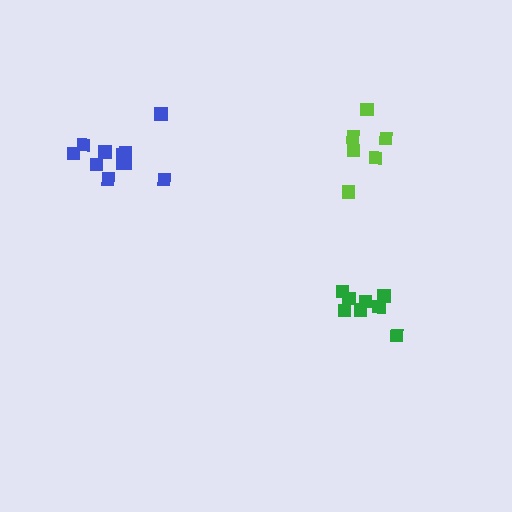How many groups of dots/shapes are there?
There are 3 groups.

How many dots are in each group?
Group 1: 8 dots, Group 2: 6 dots, Group 3: 11 dots (25 total).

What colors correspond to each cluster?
The clusters are colored: green, lime, blue.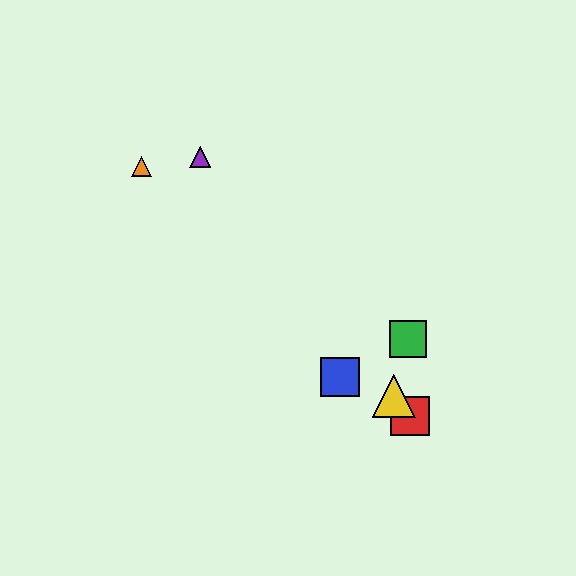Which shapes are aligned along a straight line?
The red square, the yellow triangle, the purple triangle are aligned along a straight line.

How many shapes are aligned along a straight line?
3 shapes (the red square, the yellow triangle, the purple triangle) are aligned along a straight line.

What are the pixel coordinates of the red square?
The red square is at (410, 416).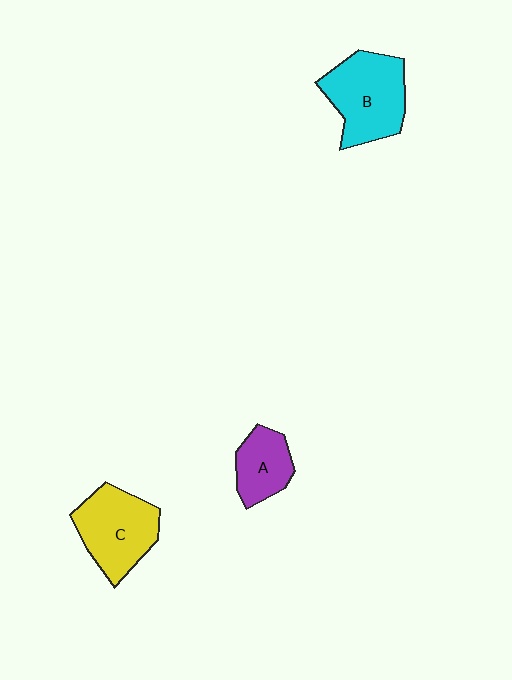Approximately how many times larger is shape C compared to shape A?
Approximately 1.6 times.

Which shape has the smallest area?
Shape A (purple).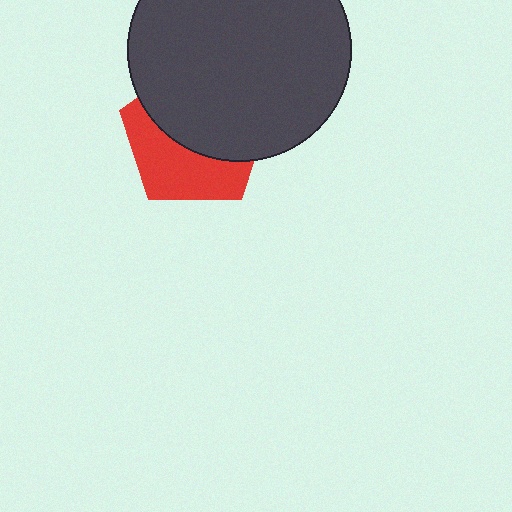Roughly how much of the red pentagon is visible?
A small part of it is visible (roughly 43%).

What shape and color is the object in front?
The object in front is a dark gray circle.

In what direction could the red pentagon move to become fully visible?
The red pentagon could move down. That would shift it out from behind the dark gray circle entirely.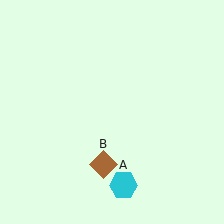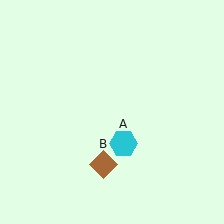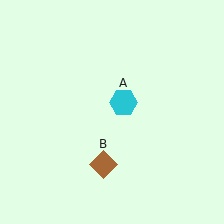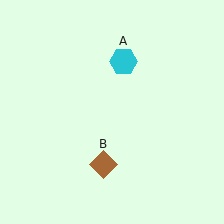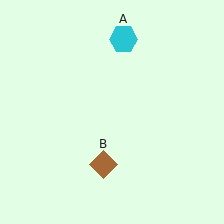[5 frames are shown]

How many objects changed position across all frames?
1 object changed position: cyan hexagon (object A).